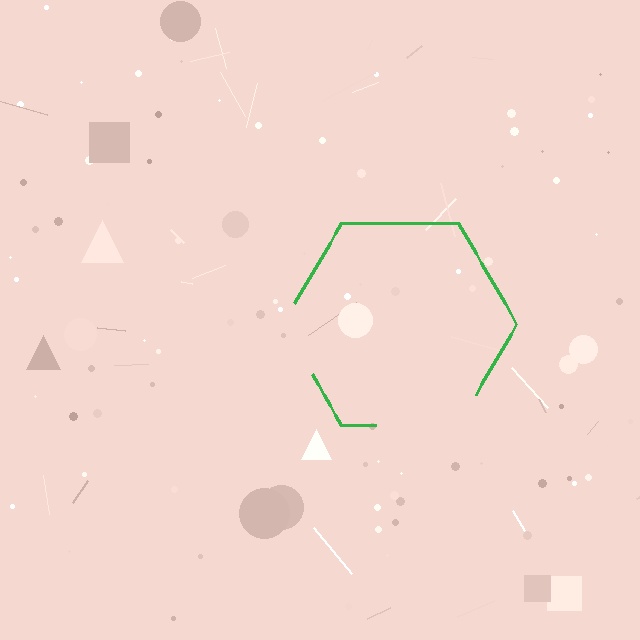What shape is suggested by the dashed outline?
The dashed outline suggests a hexagon.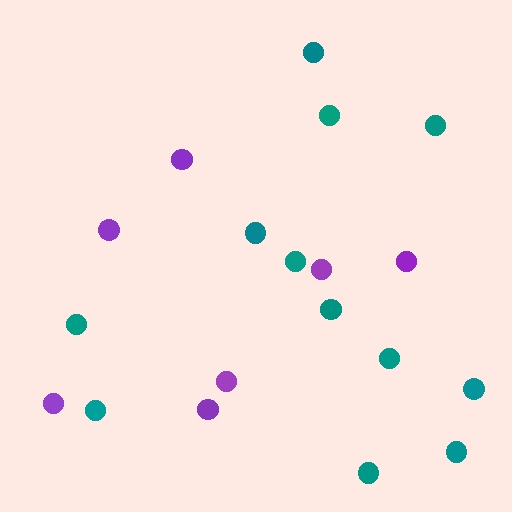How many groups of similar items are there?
There are 2 groups: one group of purple circles (7) and one group of teal circles (12).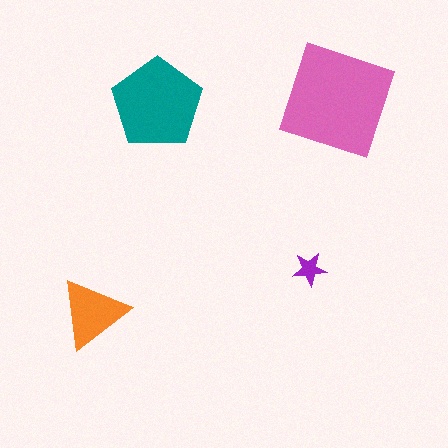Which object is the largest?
The pink square.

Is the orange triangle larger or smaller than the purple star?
Larger.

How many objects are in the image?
There are 4 objects in the image.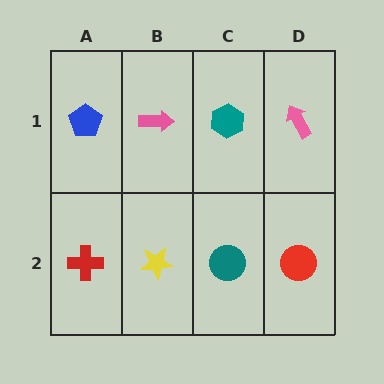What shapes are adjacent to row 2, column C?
A teal hexagon (row 1, column C), a yellow star (row 2, column B), a red circle (row 2, column D).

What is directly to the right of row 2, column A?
A yellow star.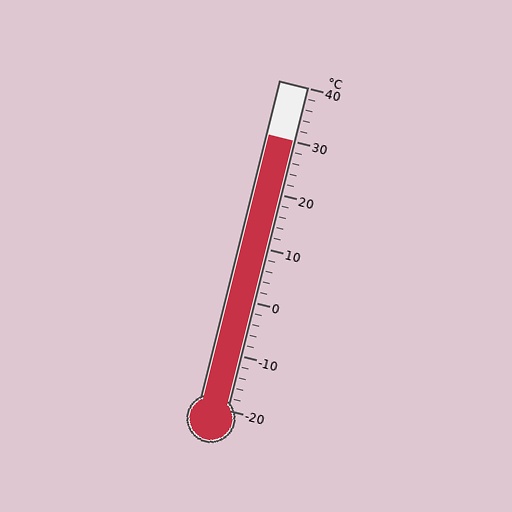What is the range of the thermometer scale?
The thermometer scale ranges from -20°C to 40°C.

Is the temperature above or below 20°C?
The temperature is above 20°C.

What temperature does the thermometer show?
The thermometer shows approximately 30°C.